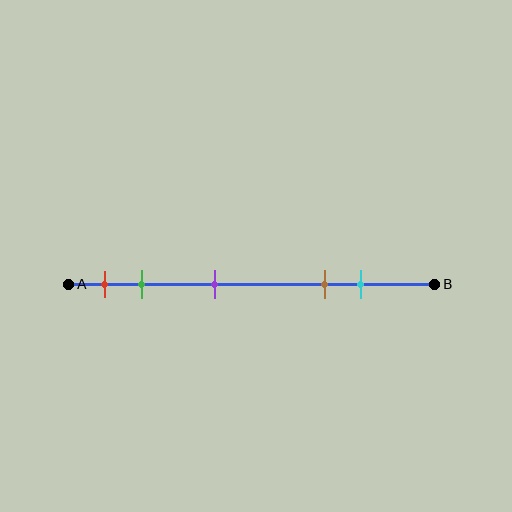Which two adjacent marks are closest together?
The red and green marks are the closest adjacent pair.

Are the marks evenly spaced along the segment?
No, the marks are not evenly spaced.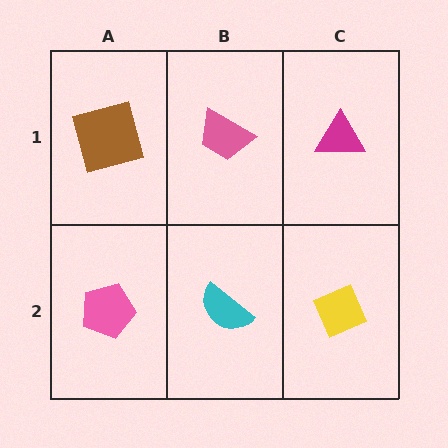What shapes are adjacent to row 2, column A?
A brown square (row 1, column A), a cyan semicircle (row 2, column B).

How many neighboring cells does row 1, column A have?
2.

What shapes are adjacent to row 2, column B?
A pink trapezoid (row 1, column B), a pink pentagon (row 2, column A), a yellow diamond (row 2, column C).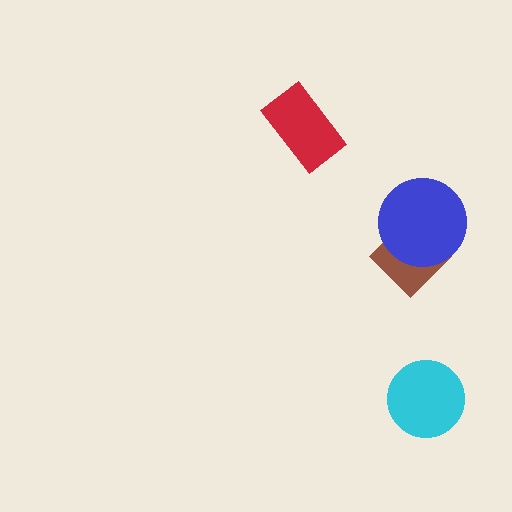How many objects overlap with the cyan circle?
0 objects overlap with the cyan circle.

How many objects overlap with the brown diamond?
1 object overlaps with the brown diamond.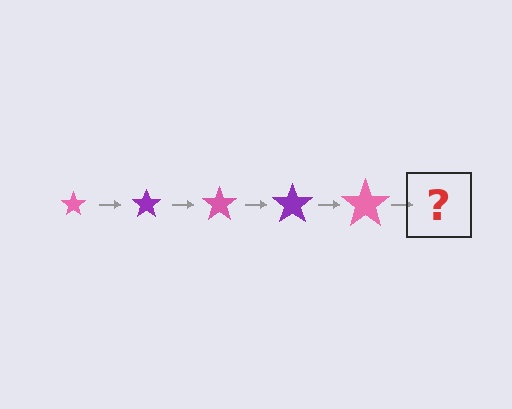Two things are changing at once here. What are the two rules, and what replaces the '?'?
The two rules are that the star grows larger each step and the color cycles through pink and purple. The '?' should be a purple star, larger than the previous one.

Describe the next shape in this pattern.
It should be a purple star, larger than the previous one.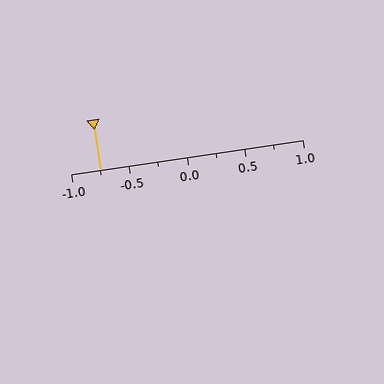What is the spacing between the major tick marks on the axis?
The major ticks are spaced 0.5 apart.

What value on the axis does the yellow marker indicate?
The marker indicates approximately -0.75.